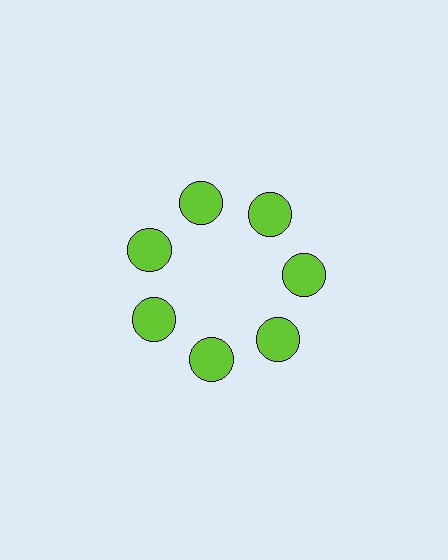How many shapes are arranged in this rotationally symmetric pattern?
There are 7 shapes, arranged in 7 groups of 1.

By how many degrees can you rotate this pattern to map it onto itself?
The pattern maps onto itself every 51 degrees of rotation.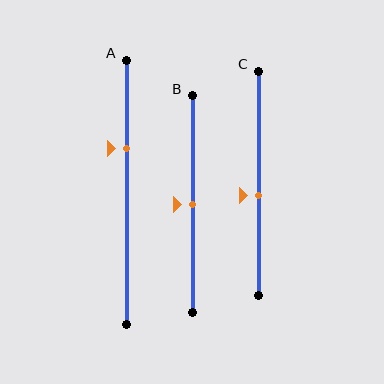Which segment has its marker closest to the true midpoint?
Segment B has its marker closest to the true midpoint.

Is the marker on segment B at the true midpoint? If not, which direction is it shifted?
Yes, the marker on segment B is at the true midpoint.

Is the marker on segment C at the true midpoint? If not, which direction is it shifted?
No, the marker on segment C is shifted downward by about 6% of the segment length.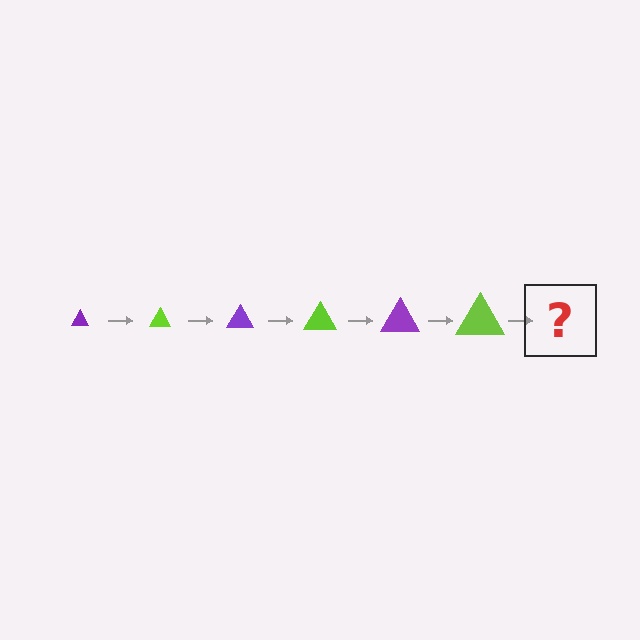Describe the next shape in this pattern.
It should be a purple triangle, larger than the previous one.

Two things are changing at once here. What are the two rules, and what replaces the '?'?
The two rules are that the triangle grows larger each step and the color cycles through purple and lime. The '?' should be a purple triangle, larger than the previous one.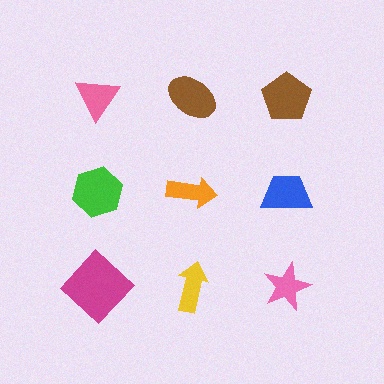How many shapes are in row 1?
3 shapes.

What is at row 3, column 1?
A magenta diamond.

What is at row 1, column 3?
A brown pentagon.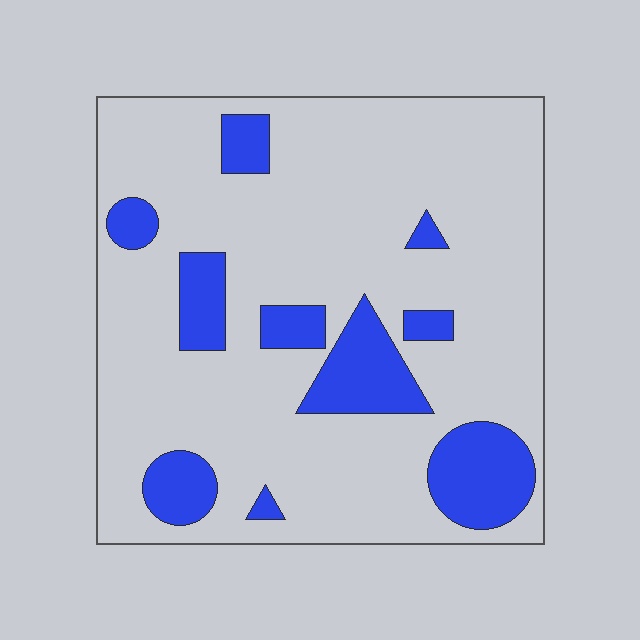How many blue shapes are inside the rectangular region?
10.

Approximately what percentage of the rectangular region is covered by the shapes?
Approximately 20%.